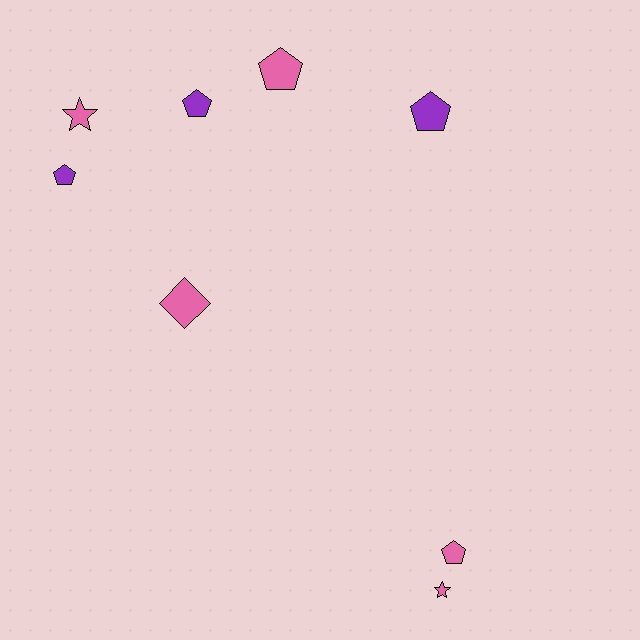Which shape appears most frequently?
Pentagon, with 5 objects.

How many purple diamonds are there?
There are no purple diamonds.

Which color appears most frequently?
Pink, with 5 objects.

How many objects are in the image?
There are 8 objects.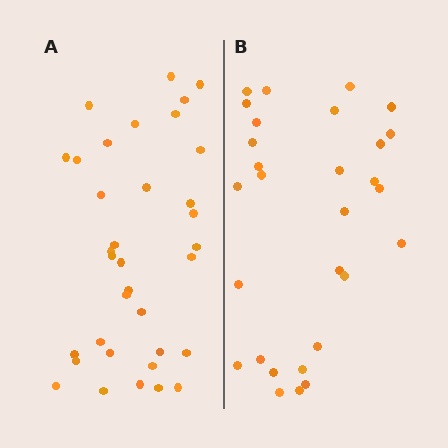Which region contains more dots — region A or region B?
Region A (the left region) has more dots.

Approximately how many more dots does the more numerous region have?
Region A has about 6 more dots than region B.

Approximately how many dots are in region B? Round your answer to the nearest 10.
About 30 dots. (The exact count is 29, which rounds to 30.)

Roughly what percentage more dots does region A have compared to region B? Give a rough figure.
About 20% more.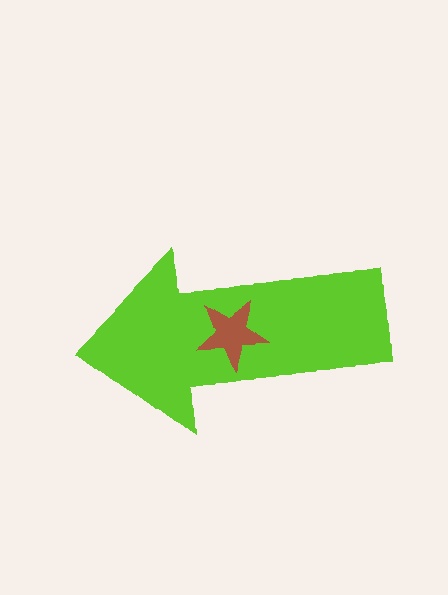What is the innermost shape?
The brown star.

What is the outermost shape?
The lime arrow.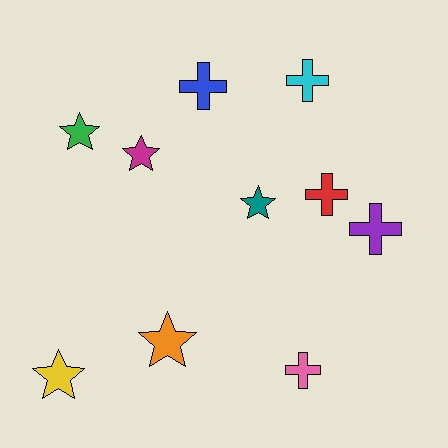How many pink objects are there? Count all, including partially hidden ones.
There is 1 pink object.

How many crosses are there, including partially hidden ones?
There are 5 crosses.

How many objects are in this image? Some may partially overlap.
There are 10 objects.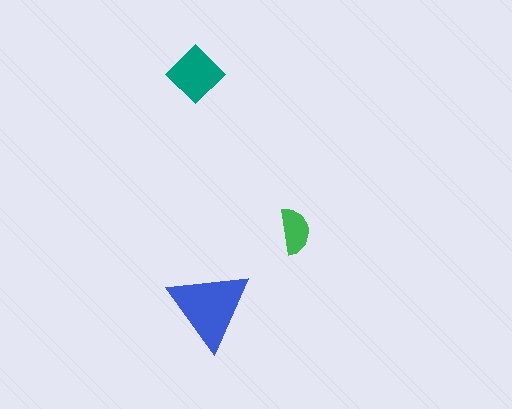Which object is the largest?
The blue triangle.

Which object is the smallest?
The green semicircle.